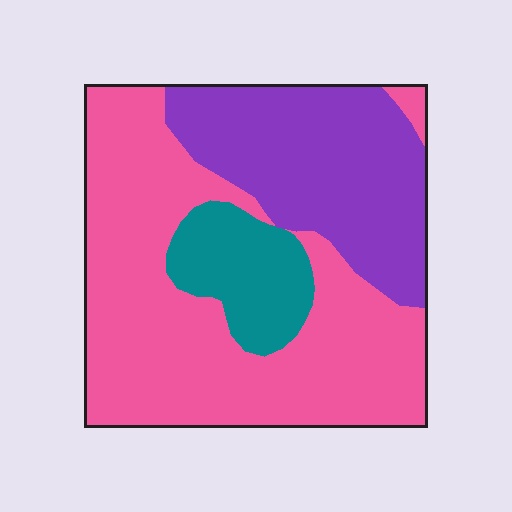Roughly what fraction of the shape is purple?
Purple covers 31% of the shape.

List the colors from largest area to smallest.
From largest to smallest: pink, purple, teal.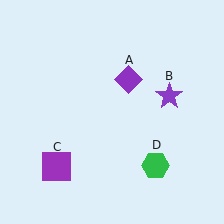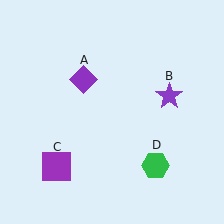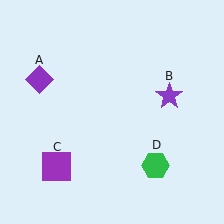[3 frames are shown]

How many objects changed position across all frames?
1 object changed position: purple diamond (object A).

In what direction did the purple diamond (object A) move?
The purple diamond (object A) moved left.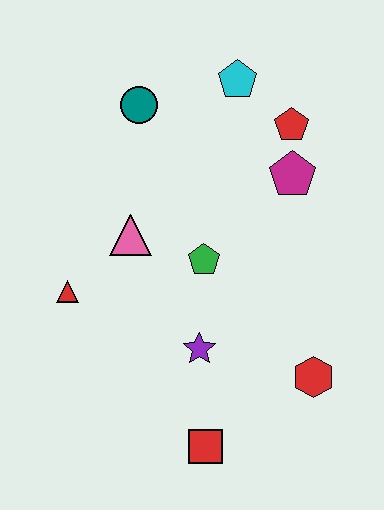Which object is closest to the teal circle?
The cyan pentagon is closest to the teal circle.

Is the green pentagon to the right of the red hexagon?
No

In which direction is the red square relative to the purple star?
The red square is below the purple star.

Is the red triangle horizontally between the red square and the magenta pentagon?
No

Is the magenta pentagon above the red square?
Yes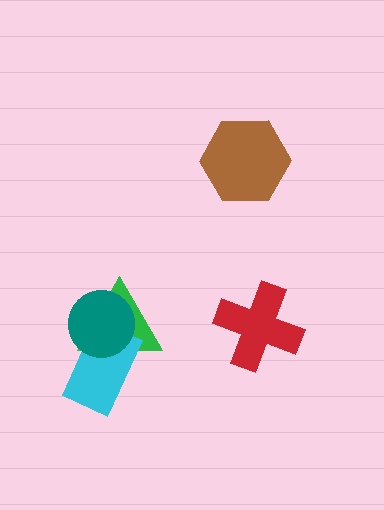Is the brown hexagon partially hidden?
No, no other shape covers it.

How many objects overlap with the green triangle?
2 objects overlap with the green triangle.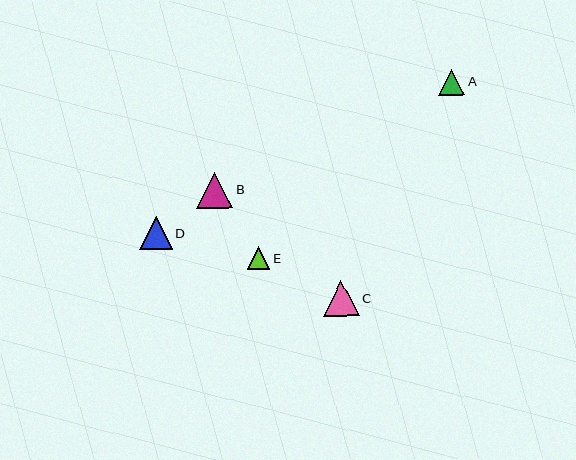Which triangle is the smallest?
Triangle E is the smallest with a size of approximately 23 pixels.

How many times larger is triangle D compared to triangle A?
Triangle D is approximately 1.2 times the size of triangle A.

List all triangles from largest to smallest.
From largest to smallest: B, C, D, A, E.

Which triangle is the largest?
Triangle B is the largest with a size of approximately 36 pixels.